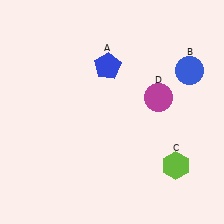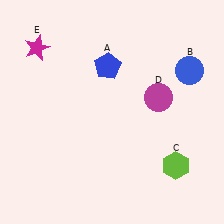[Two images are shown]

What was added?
A magenta star (E) was added in Image 2.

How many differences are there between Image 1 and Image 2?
There is 1 difference between the two images.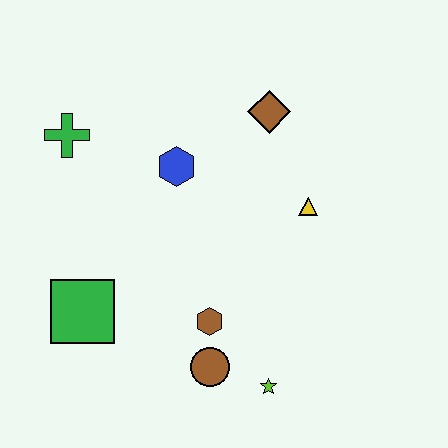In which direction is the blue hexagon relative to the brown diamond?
The blue hexagon is to the left of the brown diamond.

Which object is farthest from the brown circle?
The green cross is farthest from the brown circle.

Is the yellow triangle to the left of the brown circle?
No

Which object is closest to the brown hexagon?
The brown circle is closest to the brown hexagon.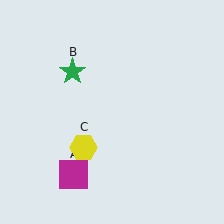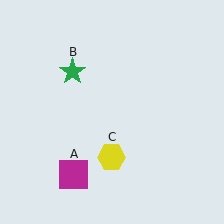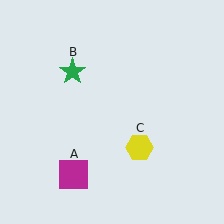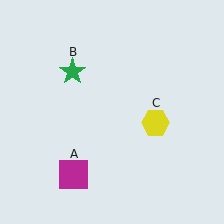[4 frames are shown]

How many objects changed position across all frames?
1 object changed position: yellow hexagon (object C).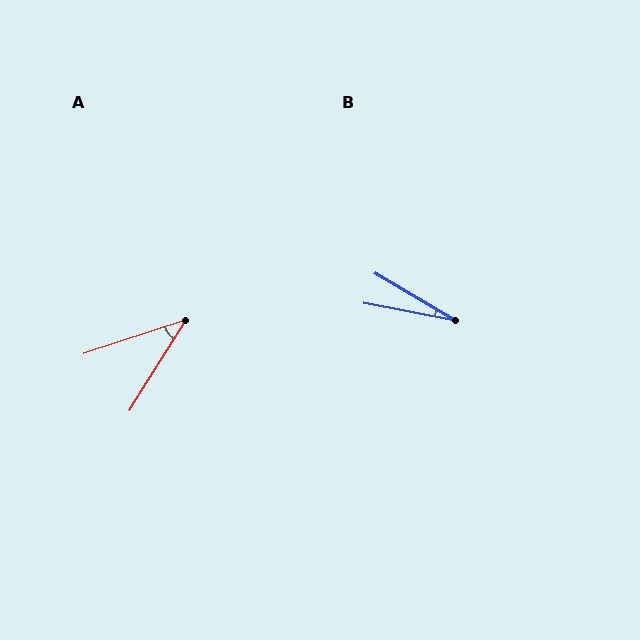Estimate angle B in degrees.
Approximately 20 degrees.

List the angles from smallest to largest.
B (20°), A (40°).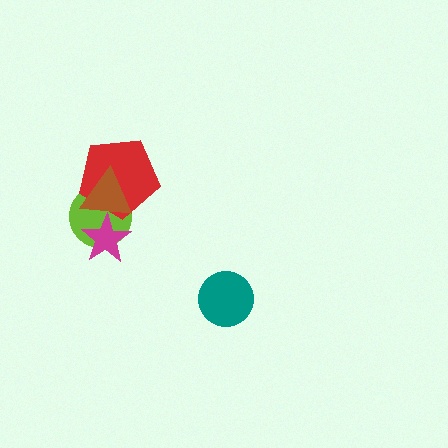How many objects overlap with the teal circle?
0 objects overlap with the teal circle.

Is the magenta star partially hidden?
Yes, it is partially covered by another shape.